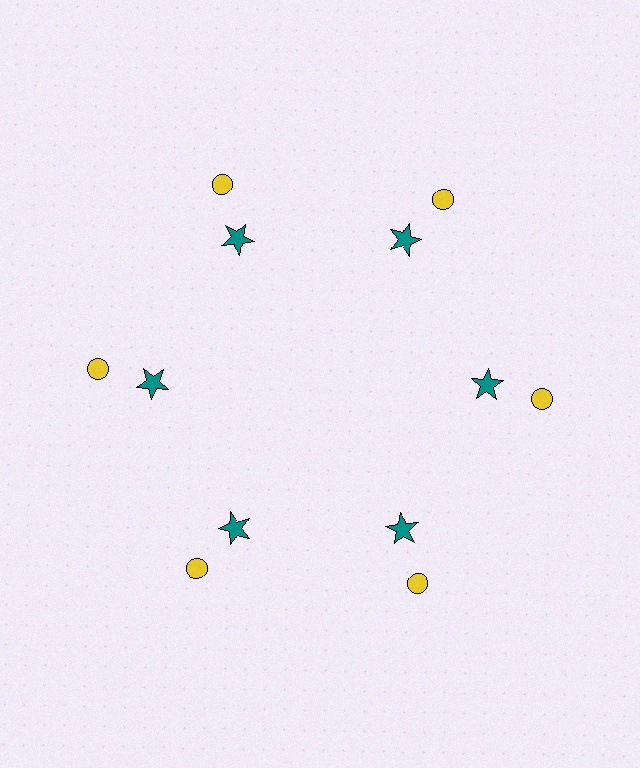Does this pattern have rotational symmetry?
Yes, this pattern has 6-fold rotational symmetry. It looks the same after rotating 60 degrees around the center.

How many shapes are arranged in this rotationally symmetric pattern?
There are 12 shapes, arranged in 6 groups of 2.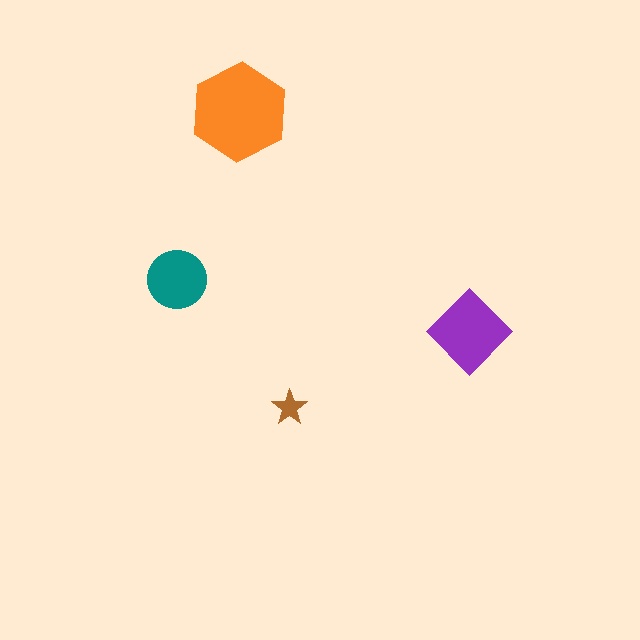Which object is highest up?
The orange hexagon is topmost.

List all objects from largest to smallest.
The orange hexagon, the purple diamond, the teal circle, the brown star.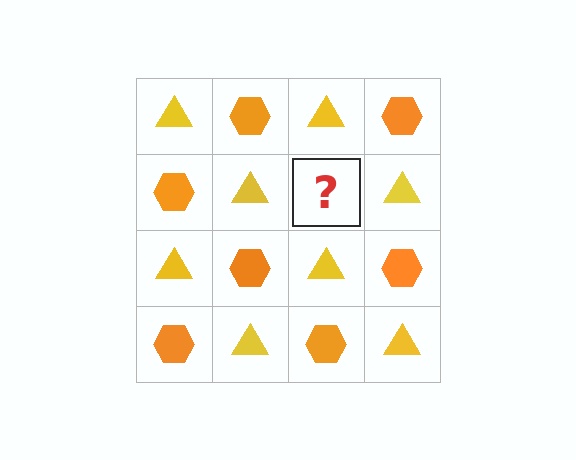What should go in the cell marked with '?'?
The missing cell should contain an orange hexagon.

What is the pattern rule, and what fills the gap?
The rule is that it alternates yellow triangle and orange hexagon in a checkerboard pattern. The gap should be filled with an orange hexagon.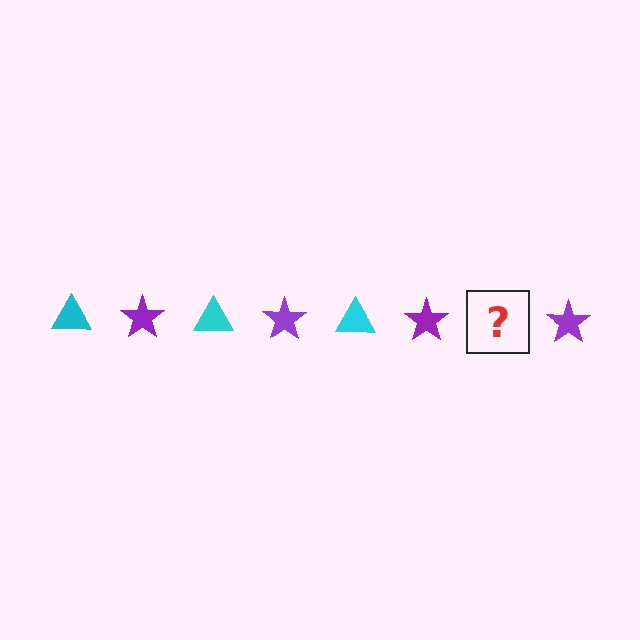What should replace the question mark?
The question mark should be replaced with a cyan triangle.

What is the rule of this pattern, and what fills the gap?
The rule is that the pattern alternates between cyan triangle and purple star. The gap should be filled with a cyan triangle.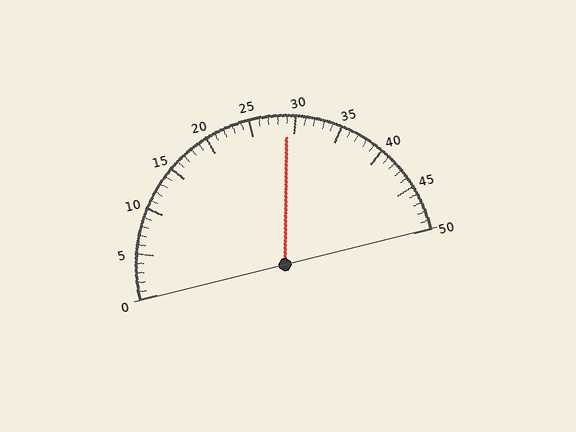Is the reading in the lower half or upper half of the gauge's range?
The reading is in the upper half of the range (0 to 50).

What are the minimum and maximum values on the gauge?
The gauge ranges from 0 to 50.